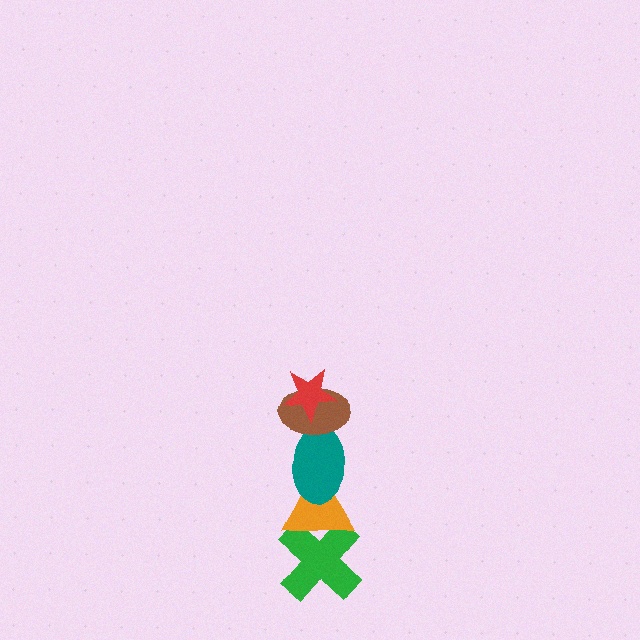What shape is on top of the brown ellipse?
The red star is on top of the brown ellipse.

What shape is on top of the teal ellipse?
The brown ellipse is on top of the teal ellipse.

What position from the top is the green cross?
The green cross is 5th from the top.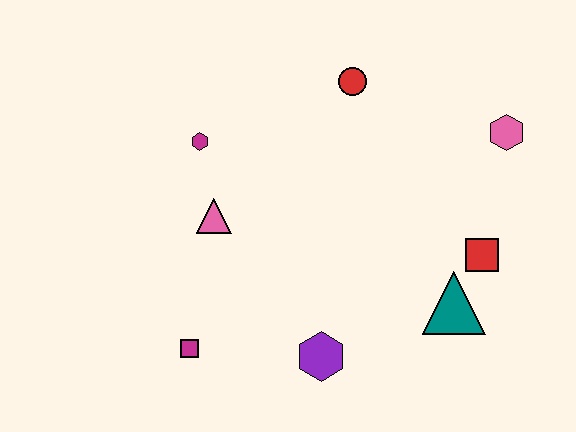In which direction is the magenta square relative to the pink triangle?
The magenta square is below the pink triangle.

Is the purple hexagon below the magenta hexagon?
Yes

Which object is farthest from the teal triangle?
The magenta hexagon is farthest from the teal triangle.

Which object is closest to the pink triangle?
The magenta hexagon is closest to the pink triangle.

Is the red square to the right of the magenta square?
Yes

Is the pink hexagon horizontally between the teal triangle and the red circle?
No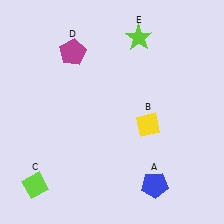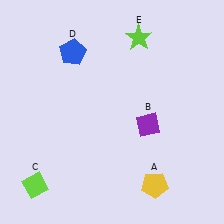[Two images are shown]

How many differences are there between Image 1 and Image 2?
There are 3 differences between the two images.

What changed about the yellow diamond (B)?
In Image 1, B is yellow. In Image 2, it changed to purple.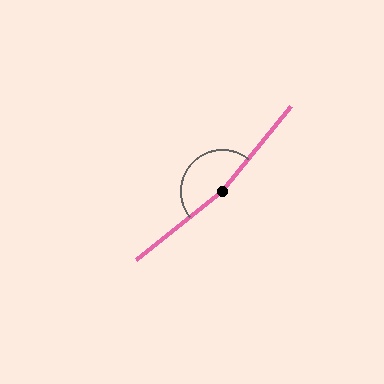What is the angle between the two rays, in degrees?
Approximately 168 degrees.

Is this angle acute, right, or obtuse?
It is obtuse.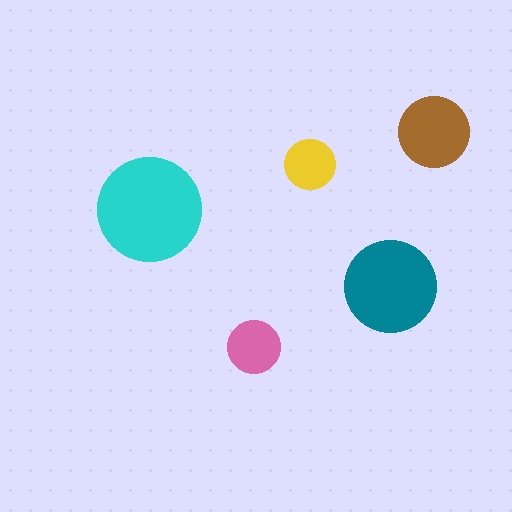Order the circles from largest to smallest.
the cyan one, the teal one, the brown one, the pink one, the yellow one.